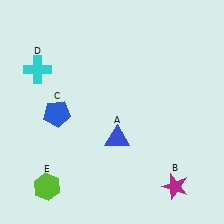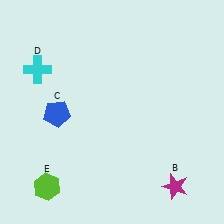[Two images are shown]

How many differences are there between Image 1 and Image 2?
There is 1 difference between the two images.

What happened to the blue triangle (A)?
The blue triangle (A) was removed in Image 2. It was in the bottom-right area of Image 1.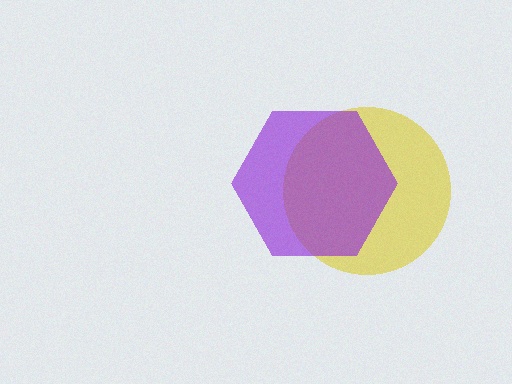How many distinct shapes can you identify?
There are 2 distinct shapes: a yellow circle, a purple hexagon.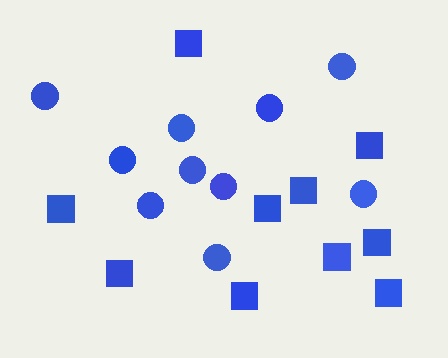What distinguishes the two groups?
There are 2 groups: one group of squares (10) and one group of circles (10).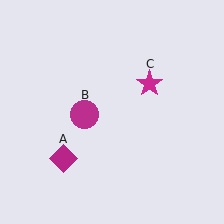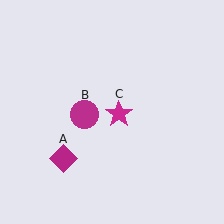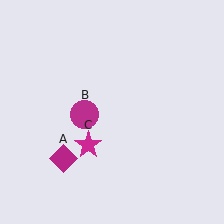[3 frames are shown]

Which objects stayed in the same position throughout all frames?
Magenta diamond (object A) and magenta circle (object B) remained stationary.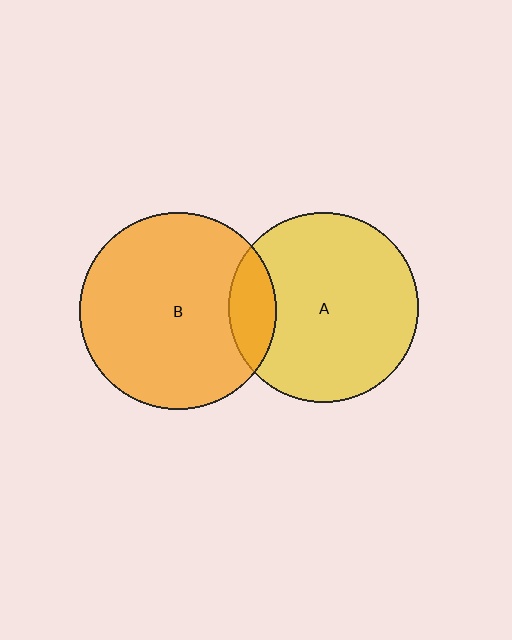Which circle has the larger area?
Circle B (orange).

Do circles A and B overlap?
Yes.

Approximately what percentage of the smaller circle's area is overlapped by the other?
Approximately 15%.